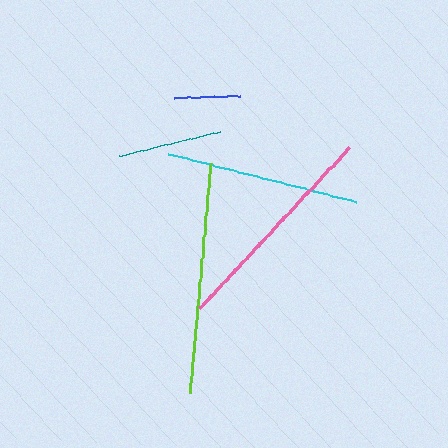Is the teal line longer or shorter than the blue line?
The teal line is longer than the blue line.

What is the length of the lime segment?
The lime segment is approximately 230 pixels long.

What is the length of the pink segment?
The pink segment is approximately 220 pixels long.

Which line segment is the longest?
The lime line is the longest at approximately 230 pixels.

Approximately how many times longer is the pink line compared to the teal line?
The pink line is approximately 2.1 times the length of the teal line.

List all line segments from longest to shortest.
From longest to shortest: lime, pink, cyan, teal, blue.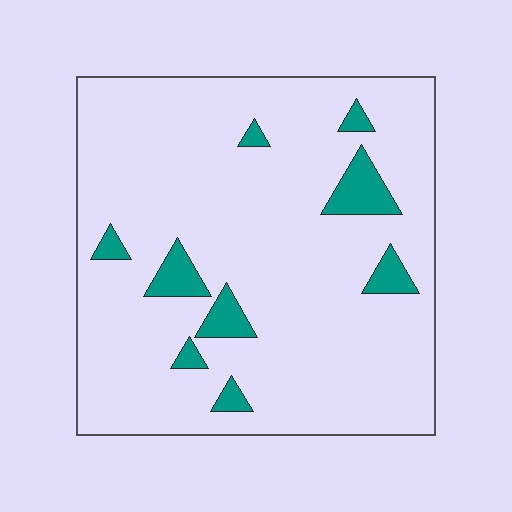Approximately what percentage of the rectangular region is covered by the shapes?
Approximately 10%.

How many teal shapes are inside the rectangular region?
9.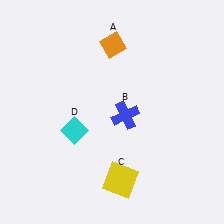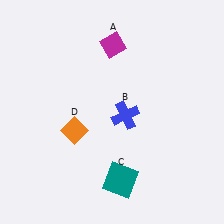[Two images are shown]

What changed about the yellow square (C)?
In Image 1, C is yellow. In Image 2, it changed to teal.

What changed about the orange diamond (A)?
In Image 1, A is orange. In Image 2, it changed to magenta.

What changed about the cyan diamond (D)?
In Image 1, D is cyan. In Image 2, it changed to orange.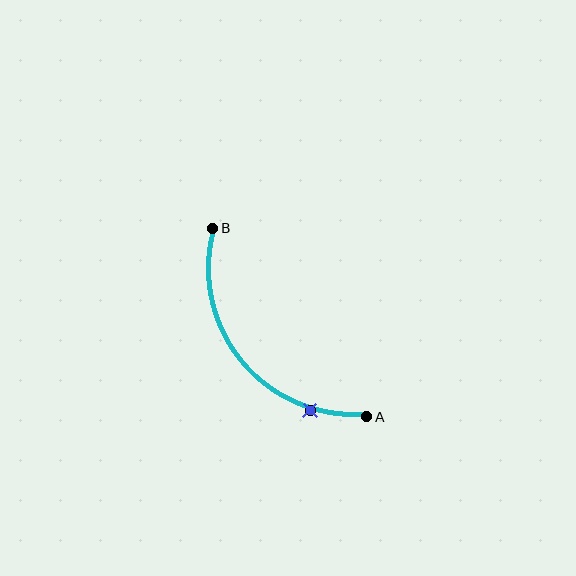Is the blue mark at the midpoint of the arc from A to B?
No. The blue mark lies on the arc but is closer to endpoint A. The arc midpoint would be at the point on the curve equidistant along the arc from both A and B.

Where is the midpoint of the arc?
The arc midpoint is the point on the curve farthest from the straight line joining A and B. It sits below and to the left of that line.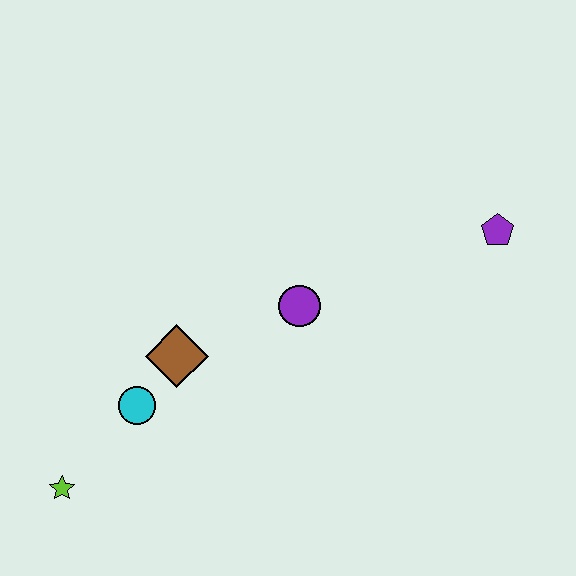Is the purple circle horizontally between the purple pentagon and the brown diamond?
Yes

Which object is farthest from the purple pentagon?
The lime star is farthest from the purple pentagon.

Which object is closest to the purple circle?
The brown diamond is closest to the purple circle.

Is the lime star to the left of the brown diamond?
Yes